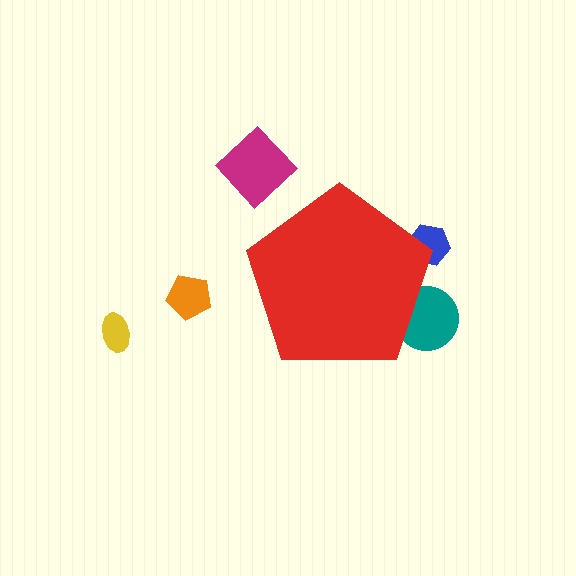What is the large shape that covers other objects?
A red pentagon.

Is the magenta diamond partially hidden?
No, the magenta diamond is fully visible.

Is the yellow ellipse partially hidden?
No, the yellow ellipse is fully visible.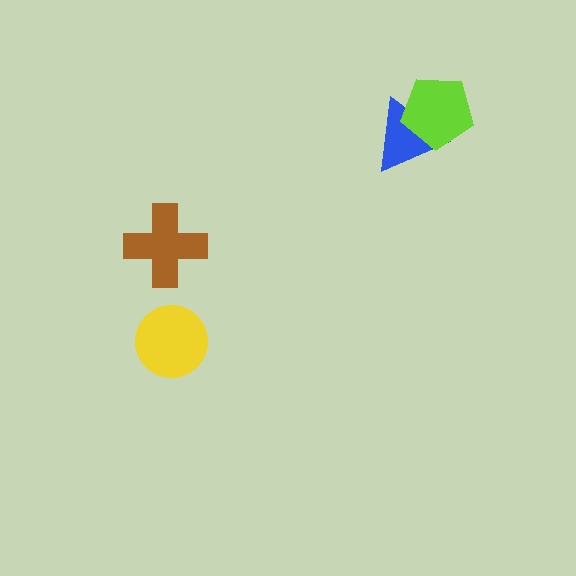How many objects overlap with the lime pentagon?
1 object overlaps with the lime pentagon.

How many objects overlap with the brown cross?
0 objects overlap with the brown cross.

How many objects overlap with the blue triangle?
1 object overlaps with the blue triangle.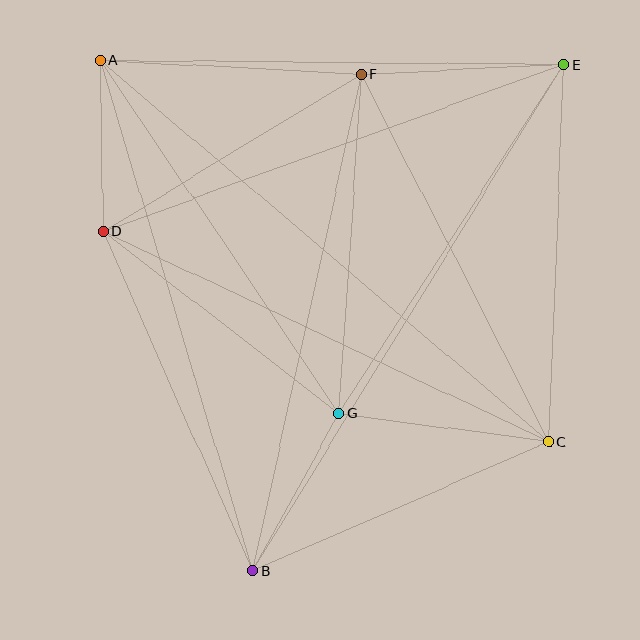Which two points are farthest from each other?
Points B and E are farthest from each other.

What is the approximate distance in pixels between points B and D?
The distance between B and D is approximately 371 pixels.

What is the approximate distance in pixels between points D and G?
The distance between D and G is approximately 298 pixels.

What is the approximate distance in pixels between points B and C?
The distance between B and C is approximately 323 pixels.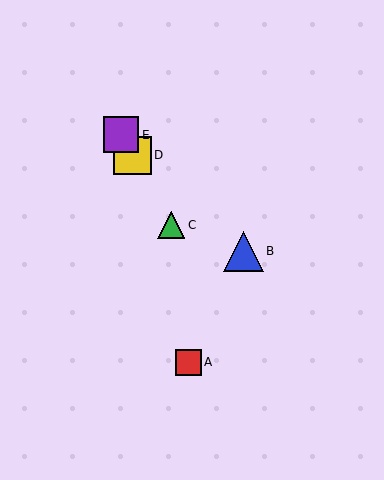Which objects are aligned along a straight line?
Objects C, D, E are aligned along a straight line.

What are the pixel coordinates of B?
Object B is at (243, 251).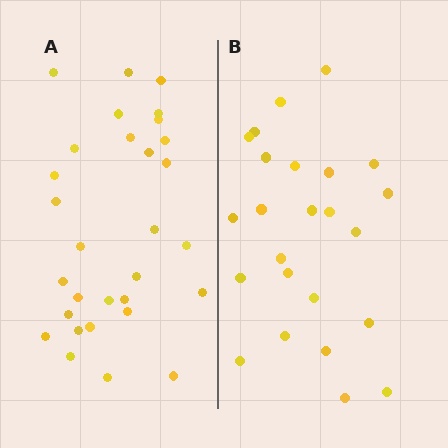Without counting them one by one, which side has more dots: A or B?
Region A (the left region) has more dots.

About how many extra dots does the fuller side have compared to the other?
Region A has about 6 more dots than region B.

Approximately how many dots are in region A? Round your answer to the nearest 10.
About 30 dots.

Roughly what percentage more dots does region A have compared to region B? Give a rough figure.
About 25% more.